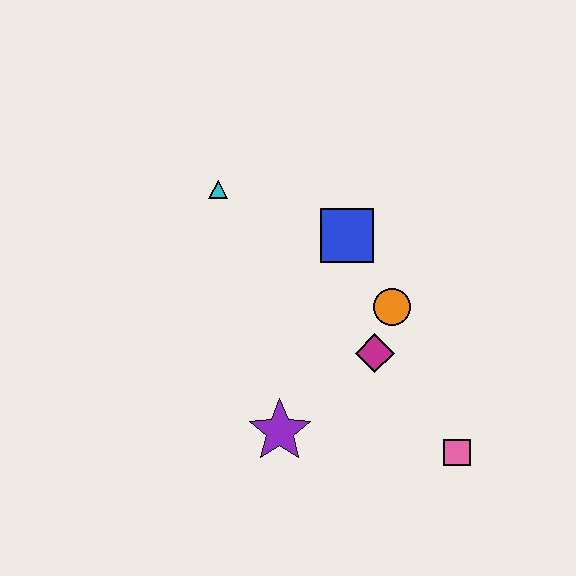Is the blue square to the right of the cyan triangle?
Yes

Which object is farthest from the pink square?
The cyan triangle is farthest from the pink square.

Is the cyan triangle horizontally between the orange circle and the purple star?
No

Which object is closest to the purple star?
The magenta diamond is closest to the purple star.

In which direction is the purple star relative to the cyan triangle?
The purple star is below the cyan triangle.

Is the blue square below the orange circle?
No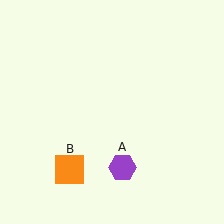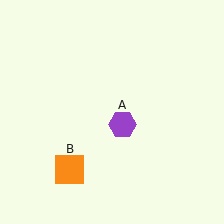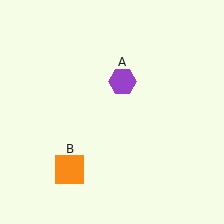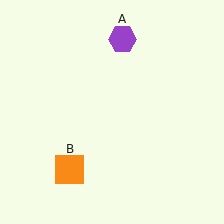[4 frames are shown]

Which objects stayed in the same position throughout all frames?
Orange square (object B) remained stationary.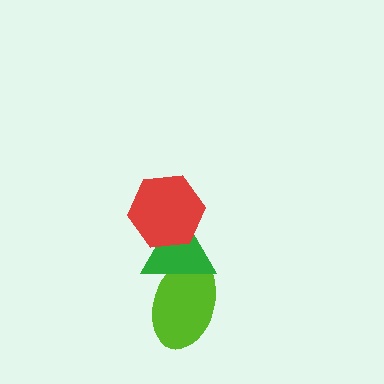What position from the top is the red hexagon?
The red hexagon is 1st from the top.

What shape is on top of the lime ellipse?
The green triangle is on top of the lime ellipse.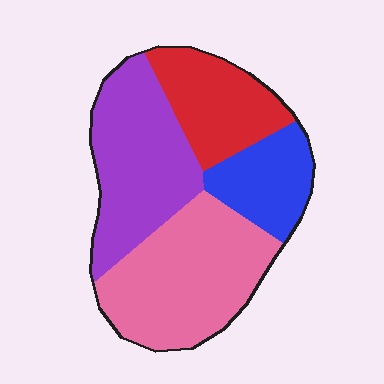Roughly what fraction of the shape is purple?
Purple takes up about one third (1/3) of the shape.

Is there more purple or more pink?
Pink.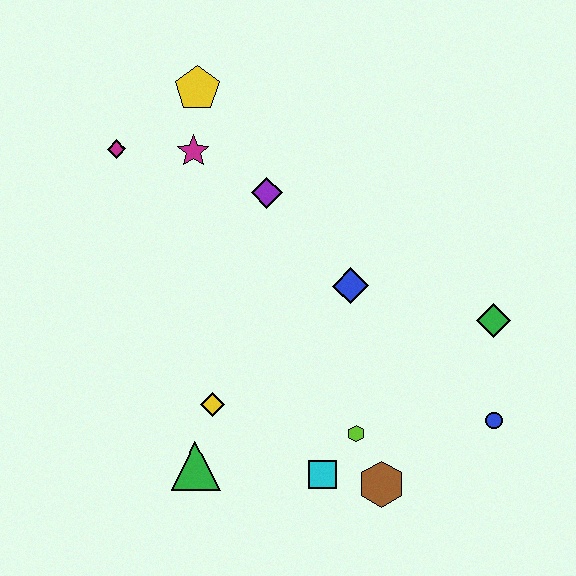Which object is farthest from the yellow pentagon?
The blue circle is farthest from the yellow pentagon.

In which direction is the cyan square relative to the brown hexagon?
The cyan square is to the left of the brown hexagon.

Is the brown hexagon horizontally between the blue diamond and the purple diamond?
No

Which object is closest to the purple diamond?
The magenta star is closest to the purple diamond.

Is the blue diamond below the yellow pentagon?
Yes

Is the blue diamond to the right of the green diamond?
No